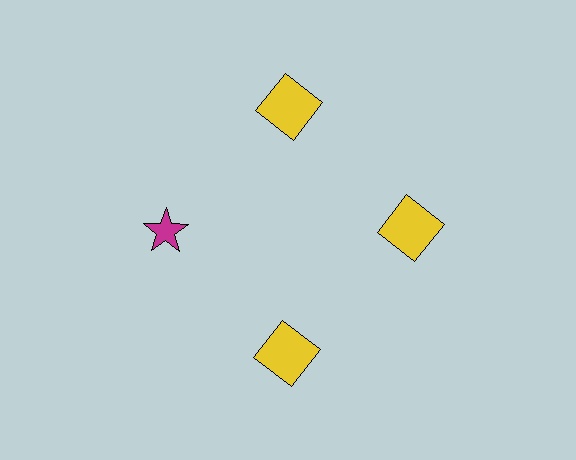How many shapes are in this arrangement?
There are 4 shapes arranged in a ring pattern.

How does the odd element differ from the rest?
It differs in both color (magenta instead of yellow) and shape (star instead of square).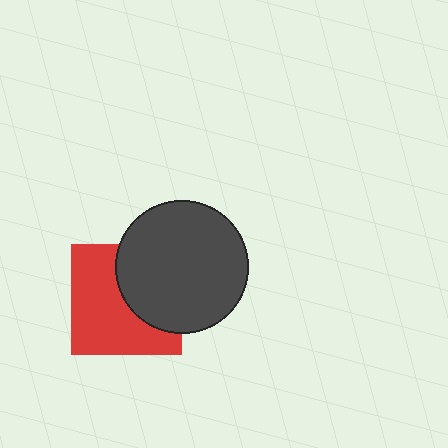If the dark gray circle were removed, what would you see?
You would see the complete red square.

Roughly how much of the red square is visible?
About half of it is visible (roughly 59%).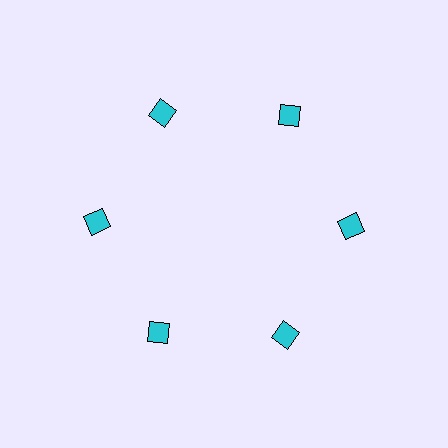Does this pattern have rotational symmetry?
Yes, this pattern has 6-fold rotational symmetry. It looks the same after rotating 60 degrees around the center.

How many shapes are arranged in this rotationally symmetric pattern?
There are 6 shapes, arranged in 6 groups of 1.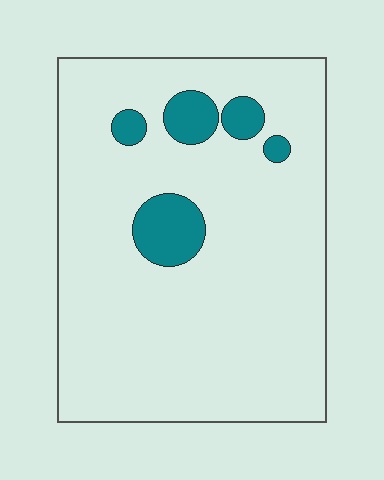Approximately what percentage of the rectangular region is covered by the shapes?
Approximately 10%.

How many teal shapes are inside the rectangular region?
5.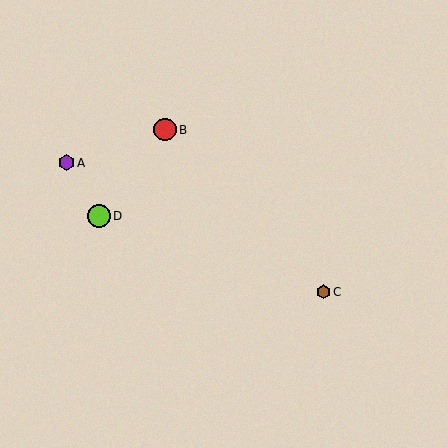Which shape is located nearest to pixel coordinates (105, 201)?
The lime circle (labeled D) at (99, 216) is nearest to that location.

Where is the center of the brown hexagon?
The center of the brown hexagon is at (323, 292).